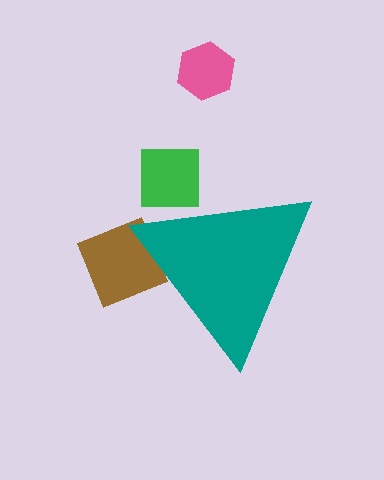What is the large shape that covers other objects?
A teal triangle.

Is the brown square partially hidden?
Yes, the brown square is partially hidden behind the teal triangle.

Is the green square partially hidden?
Yes, the green square is partially hidden behind the teal triangle.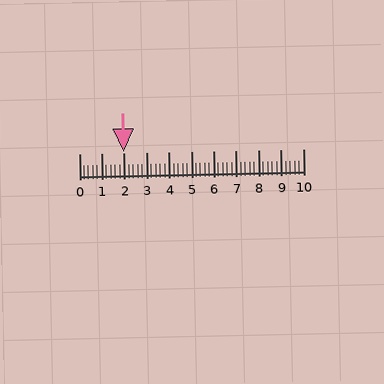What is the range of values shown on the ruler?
The ruler shows values from 0 to 10.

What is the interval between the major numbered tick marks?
The major tick marks are spaced 1 units apart.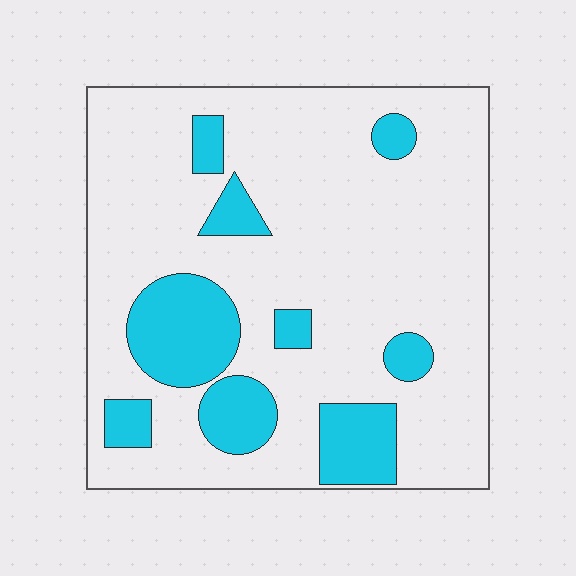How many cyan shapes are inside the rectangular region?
9.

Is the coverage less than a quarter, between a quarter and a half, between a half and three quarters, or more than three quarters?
Less than a quarter.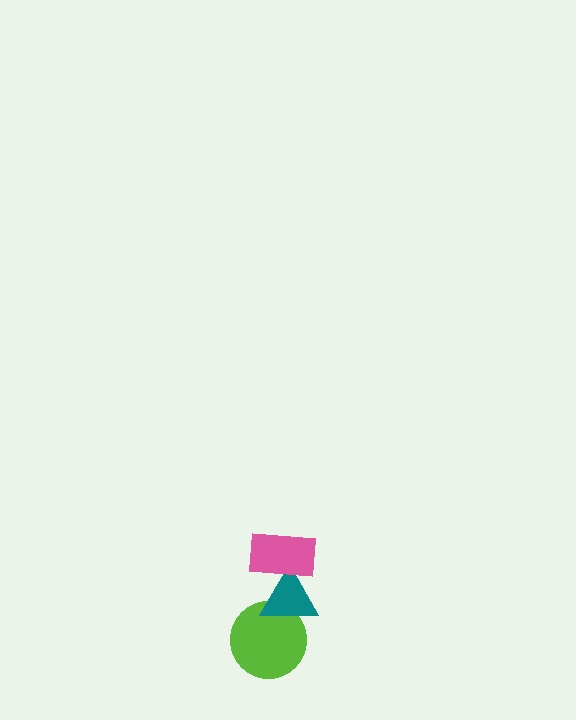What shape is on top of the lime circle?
The teal triangle is on top of the lime circle.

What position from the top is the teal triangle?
The teal triangle is 2nd from the top.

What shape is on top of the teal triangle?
The pink rectangle is on top of the teal triangle.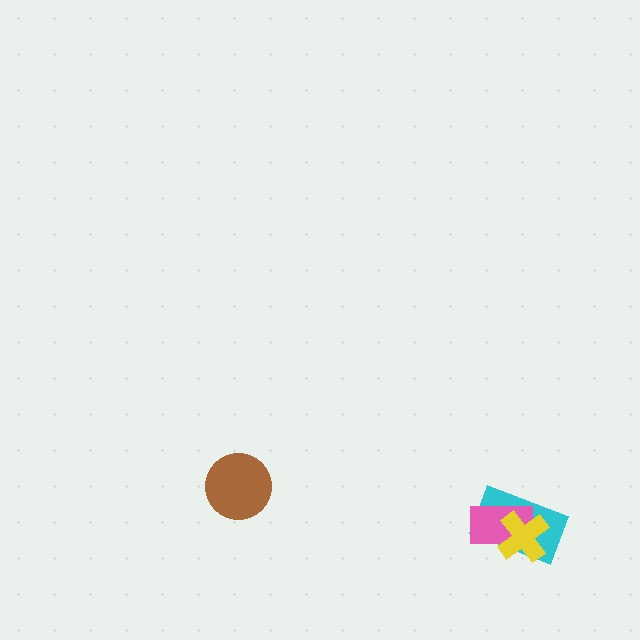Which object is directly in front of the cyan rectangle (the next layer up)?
The pink rectangle is directly in front of the cyan rectangle.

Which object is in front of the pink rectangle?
The yellow cross is in front of the pink rectangle.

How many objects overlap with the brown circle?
0 objects overlap with the brown circle.